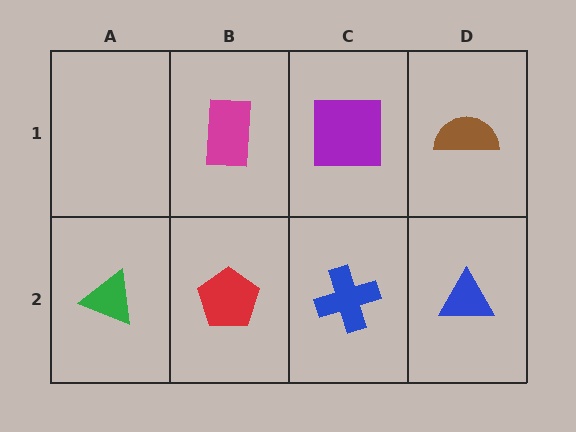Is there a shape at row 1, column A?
No, that cell is empty.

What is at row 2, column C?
A blue cross.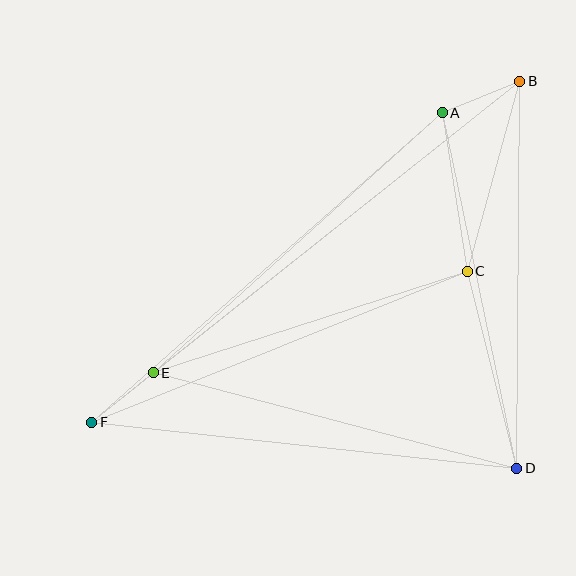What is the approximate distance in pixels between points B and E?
The distance between B and E is approximately 469 pixels.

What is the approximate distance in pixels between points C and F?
The distance between C and F is approximately 405 pixels.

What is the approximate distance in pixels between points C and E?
The distance between C and E is approximately 330 pixels.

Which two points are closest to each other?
Points E and F are closest to each other.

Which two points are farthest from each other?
Points B and F are farthest from each other.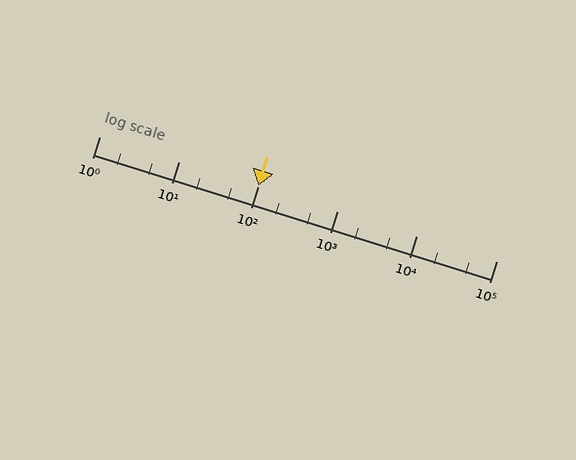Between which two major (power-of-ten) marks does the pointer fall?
The pointer is between 100 and 1000.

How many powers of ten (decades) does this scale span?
The scale spans 5 decades, from 1 to 100000.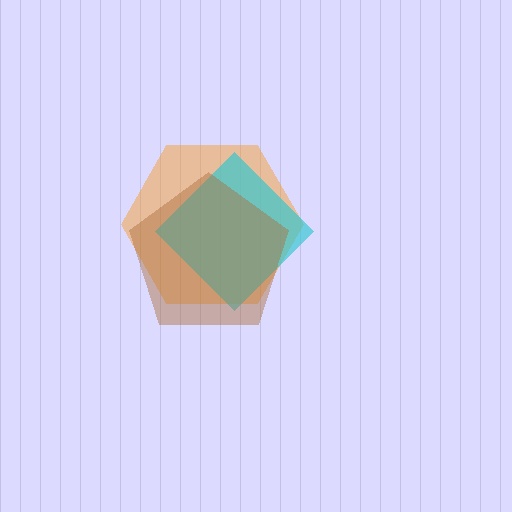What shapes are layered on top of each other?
The layered shapes are: an orange hexagon, a cyan diamond, a brown pentagon.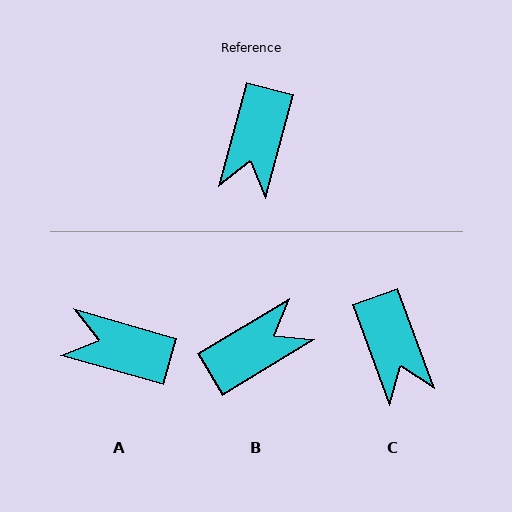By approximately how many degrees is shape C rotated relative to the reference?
Approximately 35 degrees counter-clockwise.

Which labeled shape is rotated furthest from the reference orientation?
B, about 136 degrees away.